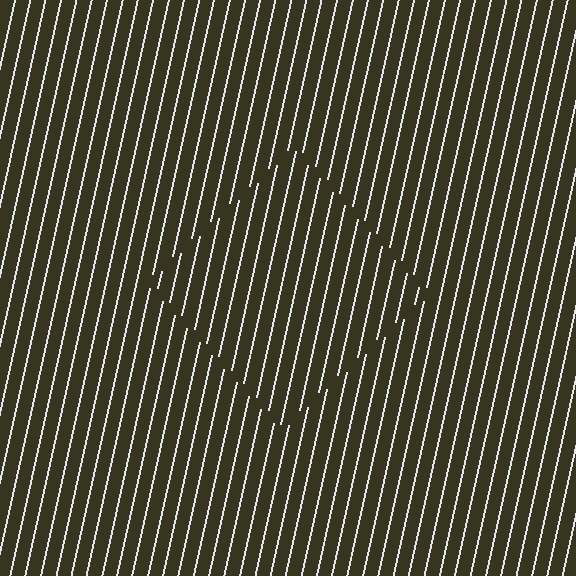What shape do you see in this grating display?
An illusory square. The interior of the shape contains the same grating, shifted by half a period — the contour is defined by the phase discontinuity where line-ends from the inner and outer gratings abut.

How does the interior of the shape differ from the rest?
The interior of the shape contains the same grating, shifted by half a period — the contour is defined by the phase discontinuity where line-ends from the inner and outer gratings abut.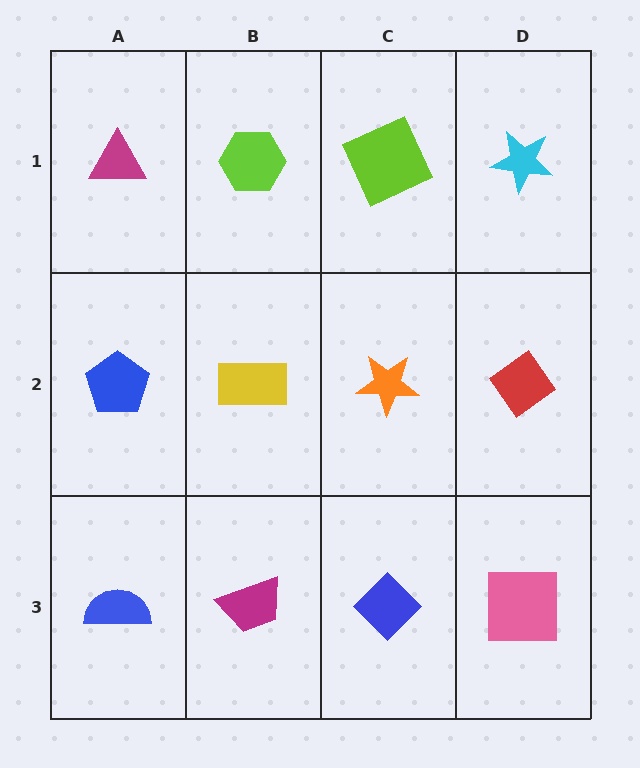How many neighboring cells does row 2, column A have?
3.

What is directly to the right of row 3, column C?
A pink square.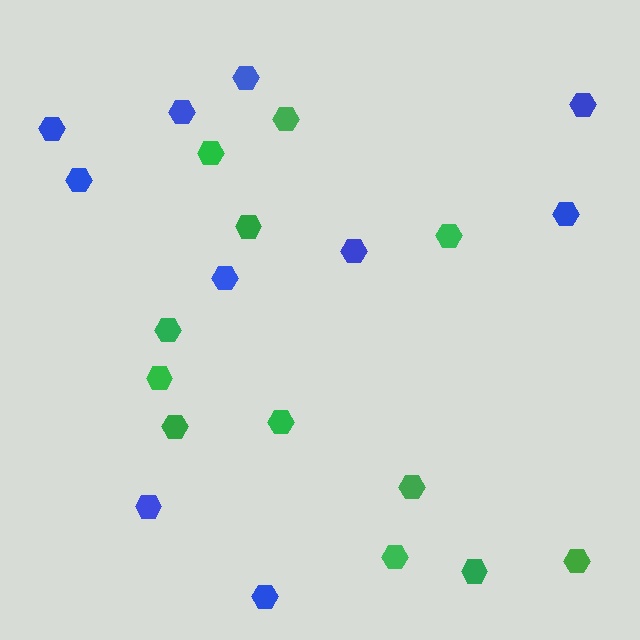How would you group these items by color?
There are 2 groups: one group of green hexagons (12) and one group of blue hexagons (10).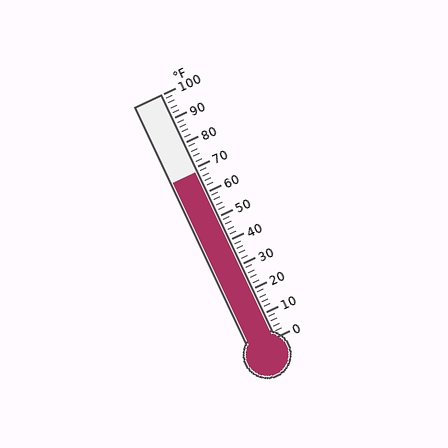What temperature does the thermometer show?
The thermometer shows approximately 68°F.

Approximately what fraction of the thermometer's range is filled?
The thermometer is filled to approximately 70% of its range.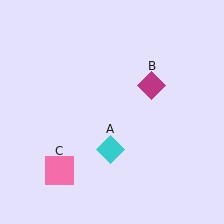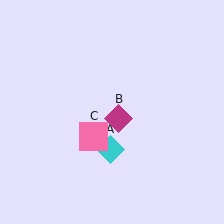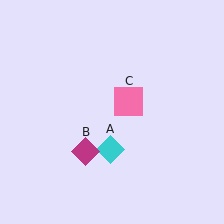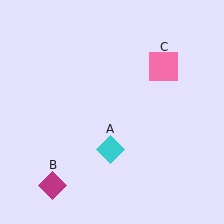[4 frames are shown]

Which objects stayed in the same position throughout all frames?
Cyan diamond (object A) remained stationary.